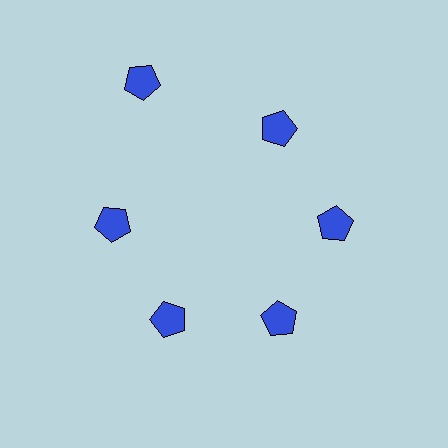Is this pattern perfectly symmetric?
No. The 6 blue pentagons are arranged in a ring, but one element near the 11 o'clock position is pushed outward from the center, breaking the 6-fold rotational symmetry.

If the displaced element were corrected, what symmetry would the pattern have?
It would have 6-fold rotational symmetry — the pattern would map onto itself every 60 degrees.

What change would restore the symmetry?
The symmetry would be restored by moving it inward, back onto the ring so that all 6 pentagons sit at equal angles and equal distance from the center.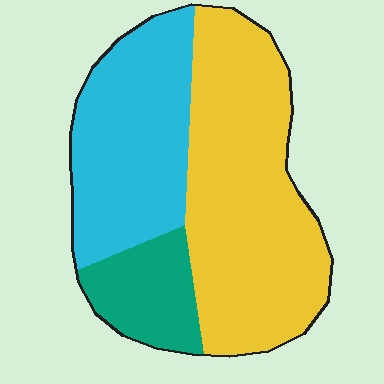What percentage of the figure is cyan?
Cyan covers roughly 35% of the figure.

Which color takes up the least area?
Teal, at roughly 15%.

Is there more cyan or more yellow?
Yellow.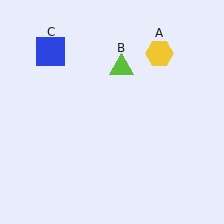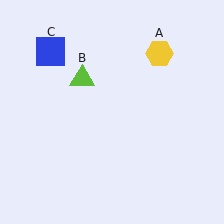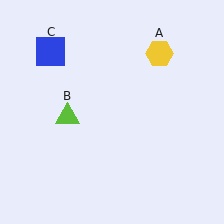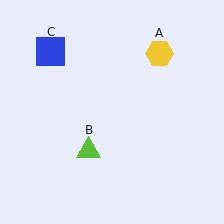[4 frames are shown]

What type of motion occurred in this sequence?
The lime triangle (object B) rotated counterclockwise around the center of the scene.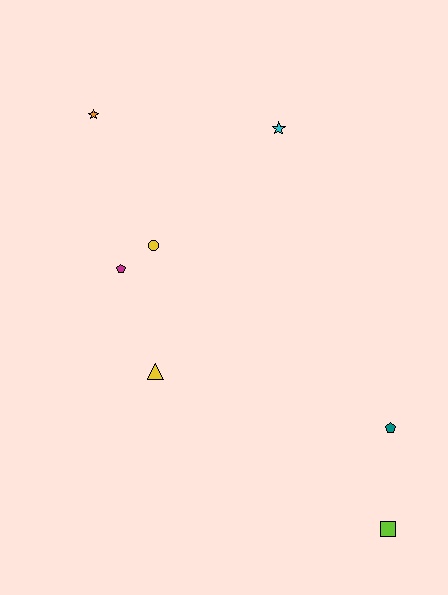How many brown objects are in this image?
There are no brown objects.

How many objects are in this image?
There are 7 objects.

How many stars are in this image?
There are 2 stars.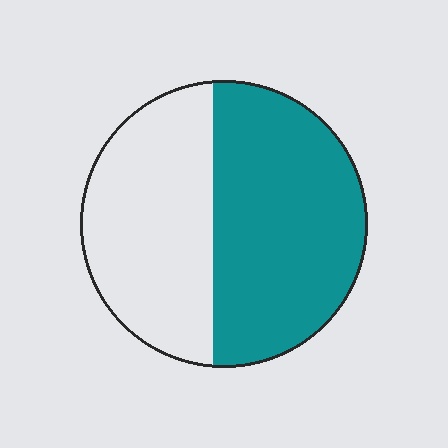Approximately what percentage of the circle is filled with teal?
Approximately 55%.